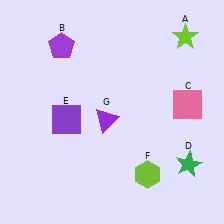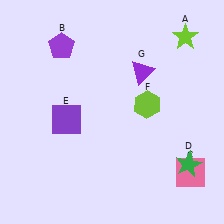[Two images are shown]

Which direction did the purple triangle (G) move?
The purple triangle (G) moved up.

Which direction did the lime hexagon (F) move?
The lime hexagon (F) moved up.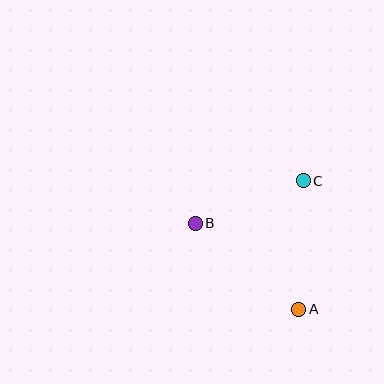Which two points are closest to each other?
Points B and C are closest to each other.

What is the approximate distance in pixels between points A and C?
The distance between A and C is approximately 129 pixels.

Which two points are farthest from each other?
Points A and B are farthest from each other.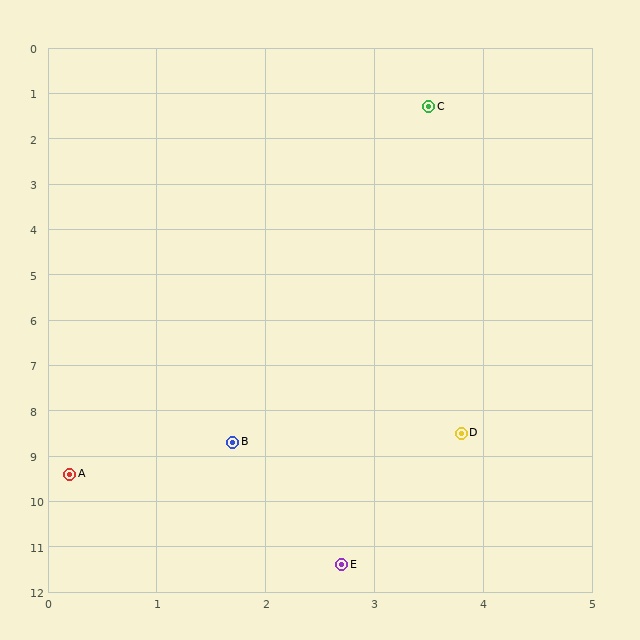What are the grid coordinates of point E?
Point E is at approximately (2.7, 11.4).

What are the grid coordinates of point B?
Point B is at approximately (1.7, 8.7).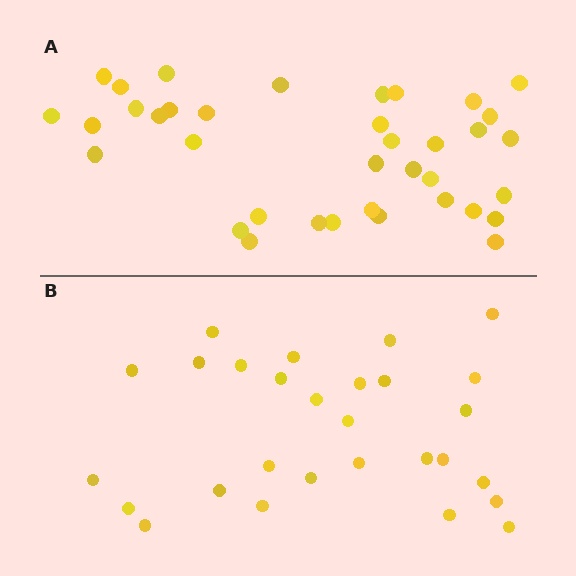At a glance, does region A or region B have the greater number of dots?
Region A (the top region) has more dots.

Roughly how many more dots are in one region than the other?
Region A has roughly 8 or so more dots than region B.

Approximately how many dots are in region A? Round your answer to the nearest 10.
About 40 dots. (The exact count is 37, which rounds to 40.)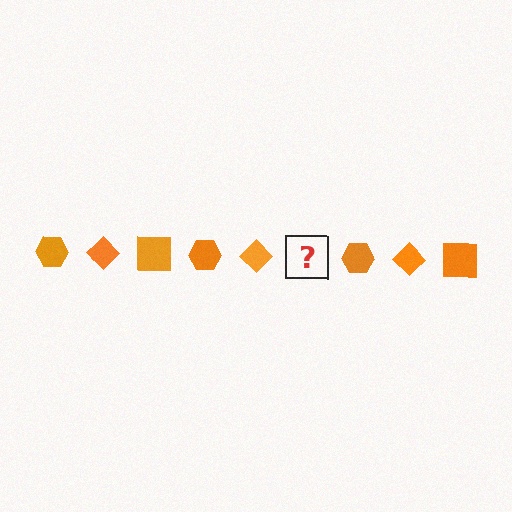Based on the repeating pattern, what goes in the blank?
The blank should be an orange square.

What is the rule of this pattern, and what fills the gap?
The rule is that the pattern cycles through hexagon, diamond, square shapes in orange. The gap should be filled with an orange square.